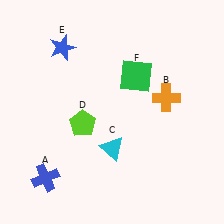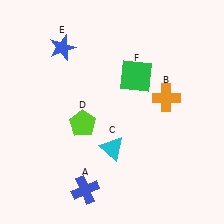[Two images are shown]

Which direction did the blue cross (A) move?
The blue cross (A) moved right.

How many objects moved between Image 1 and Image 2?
1 object moved between the two images.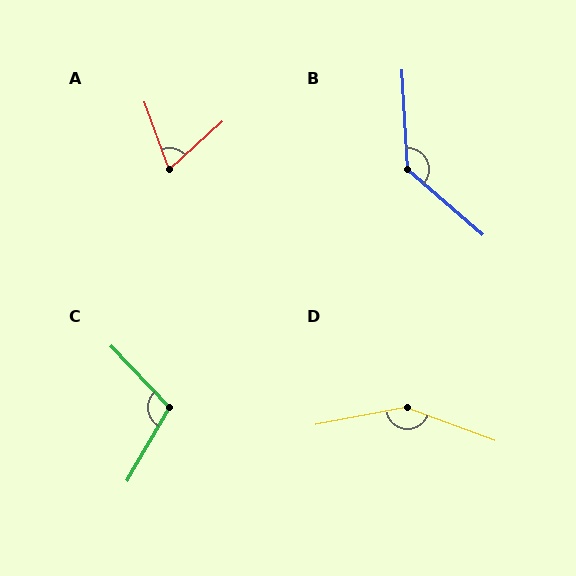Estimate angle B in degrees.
Approximately 134 degrees.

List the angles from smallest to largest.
A (68°), C (106°), B (134°), D (149°).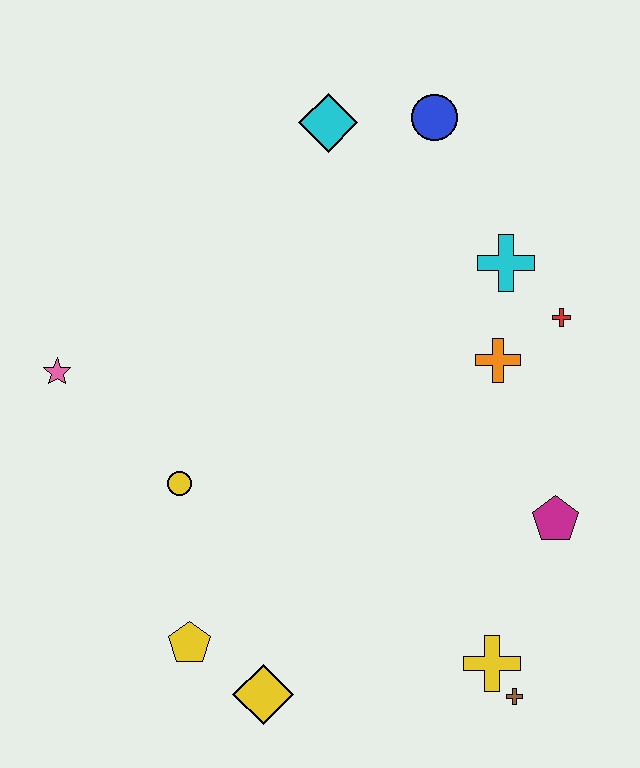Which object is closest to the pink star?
The yellow circle is closest to the pink star.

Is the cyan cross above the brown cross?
Yes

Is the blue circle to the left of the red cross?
Yes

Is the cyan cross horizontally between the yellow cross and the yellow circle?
No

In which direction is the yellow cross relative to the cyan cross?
The yellow cross is below the cyan cross.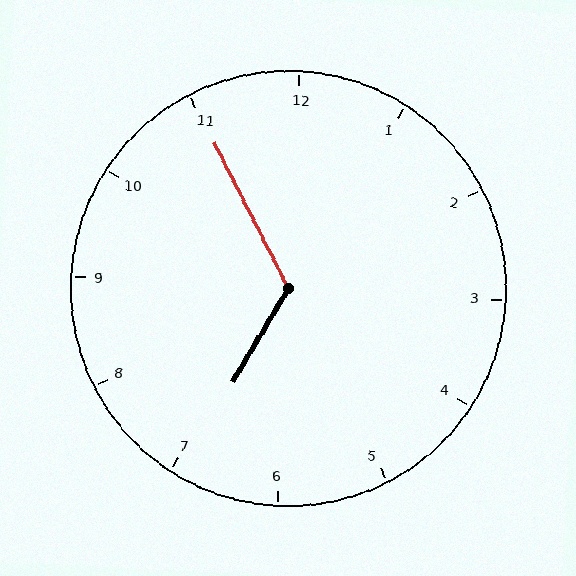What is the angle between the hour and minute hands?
Approximately 122 degrees.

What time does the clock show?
6:55.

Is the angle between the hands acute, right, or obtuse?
It is obtuse.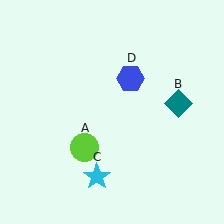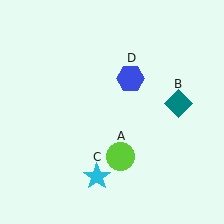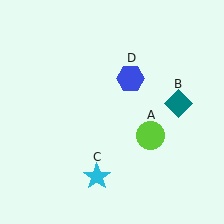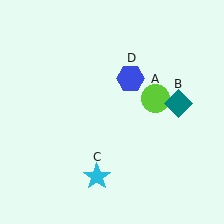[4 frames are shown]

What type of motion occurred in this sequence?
The lime circle (object A) rotated counterclockwise around the center of the scene.